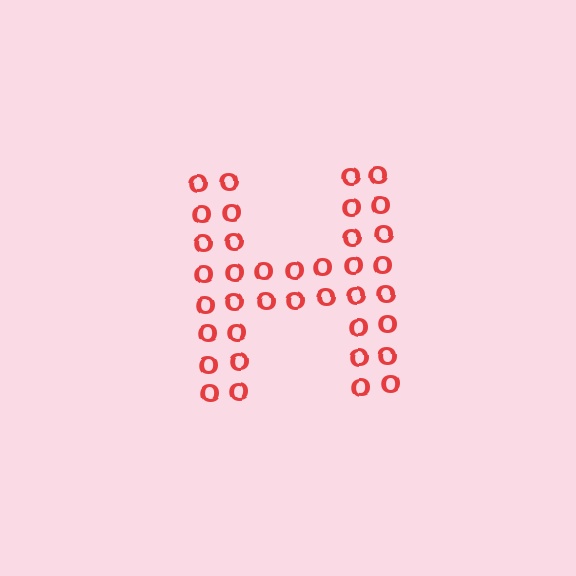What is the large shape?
The large shape is the letter H.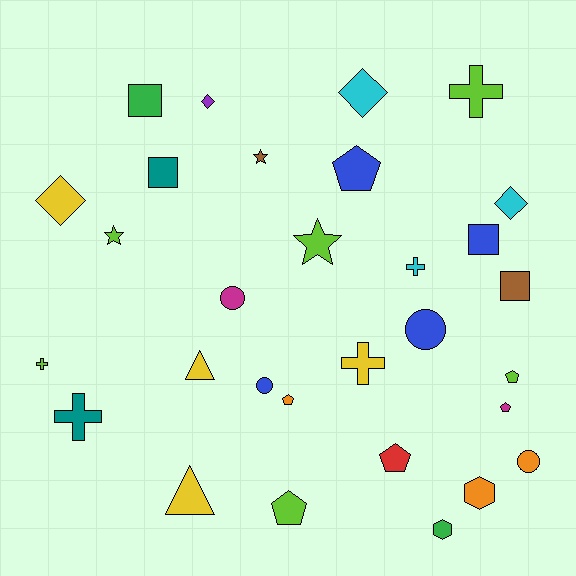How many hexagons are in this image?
There are 2 hexagons.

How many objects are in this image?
There are 30 objects.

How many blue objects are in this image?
There are 4 blue objects.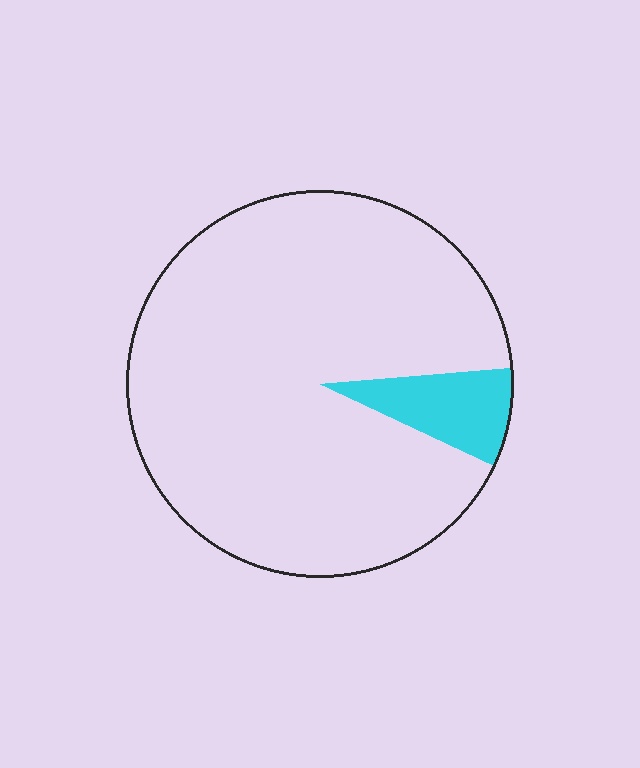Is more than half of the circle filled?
No.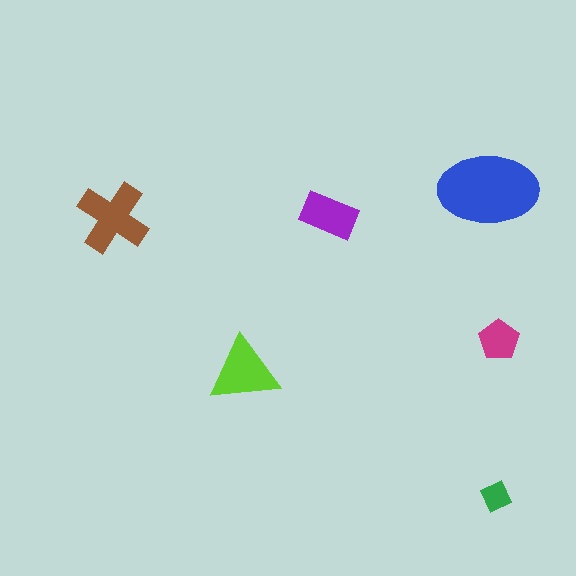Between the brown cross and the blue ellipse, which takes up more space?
The blue ellipse.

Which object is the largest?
The blue ellipse.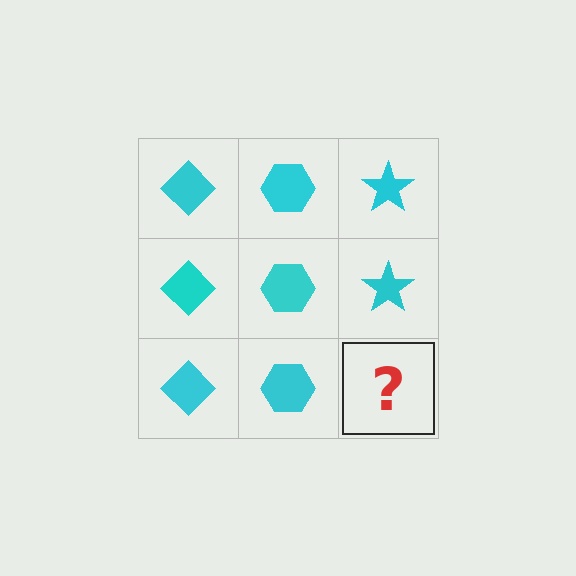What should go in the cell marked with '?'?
The missing cell should contain a cyan star.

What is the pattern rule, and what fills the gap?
The rule is that each column has a consistent shape. The gap should be filled with a cyan star.